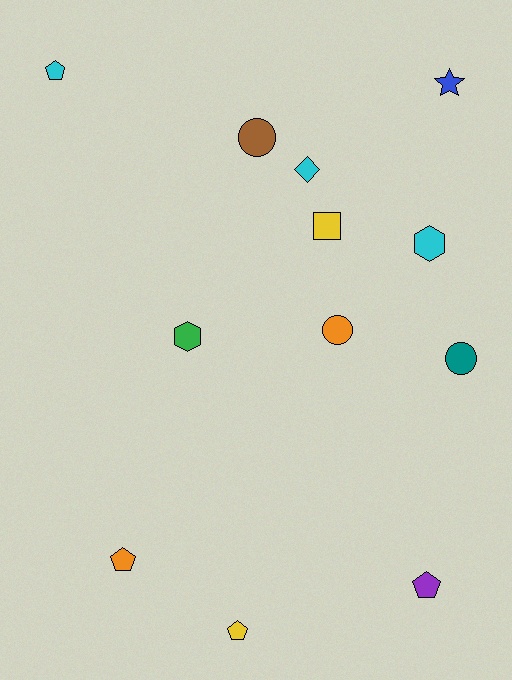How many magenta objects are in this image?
There are no magenta objects.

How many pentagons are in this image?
There are 4 pentagons.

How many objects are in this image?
There are 12 objects.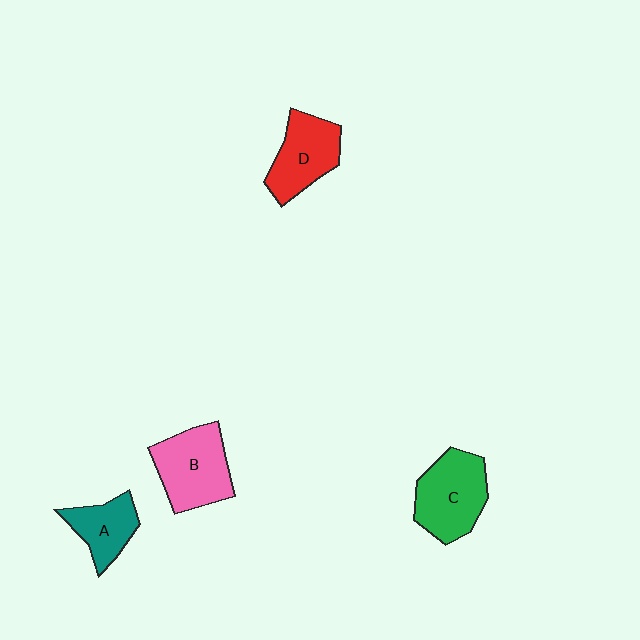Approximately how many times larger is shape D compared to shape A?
Approximately 1.3 times.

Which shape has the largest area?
Shape B (pink).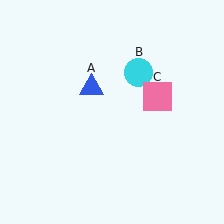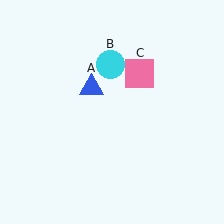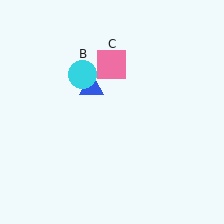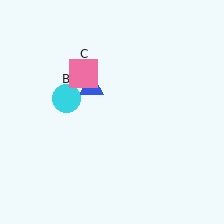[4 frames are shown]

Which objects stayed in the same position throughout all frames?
Blue triangle (object A) remained stationary.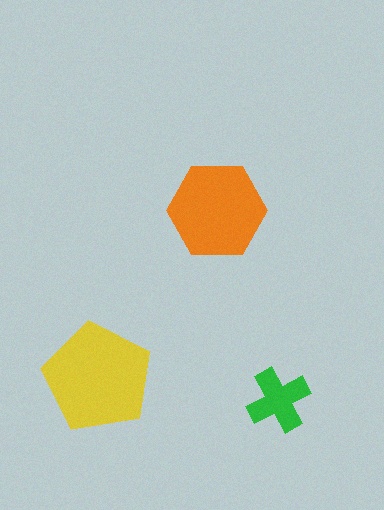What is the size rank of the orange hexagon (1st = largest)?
2nd.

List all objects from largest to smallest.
The yellow pentagon, the orange hexagon, the green cross.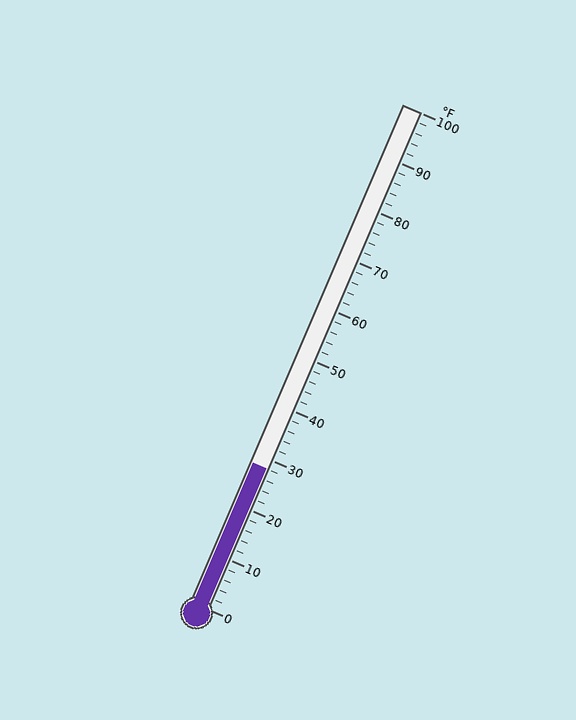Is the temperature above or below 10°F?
The temperature is above 10°F.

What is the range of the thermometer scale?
The thermometer scale ranges from 0°F to 100°F.